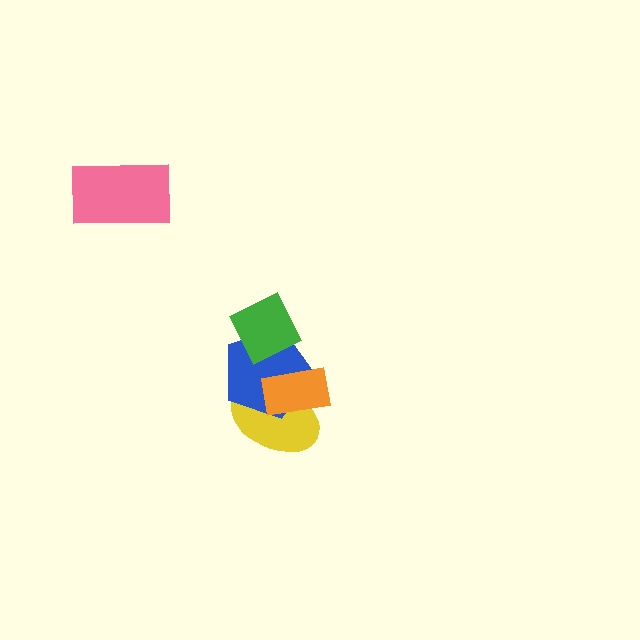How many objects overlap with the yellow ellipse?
2 objects overlap with the yellow ellipse.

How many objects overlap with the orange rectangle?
2 objects overlap with the orange rectangle.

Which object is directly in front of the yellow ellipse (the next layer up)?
The blue pentagon is directly in front of the yellow ellipse.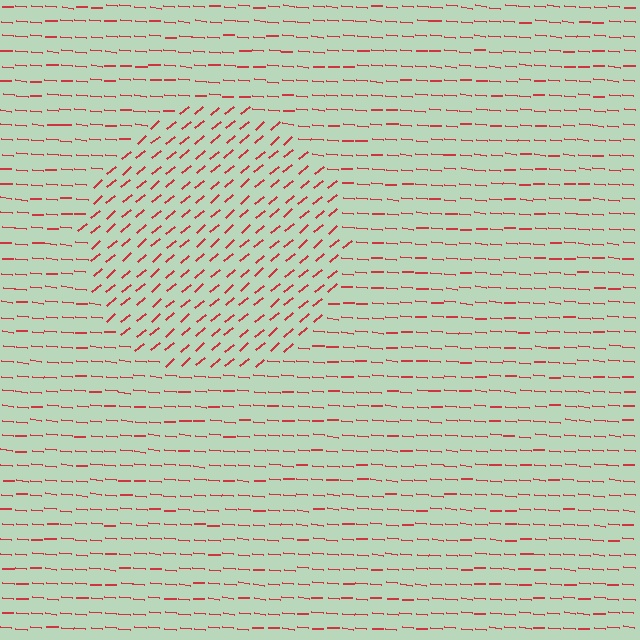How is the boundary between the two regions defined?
The boundary is defined purely by a change in line orientation (approximately 45 degrees difference). All lines are the same color and thickness.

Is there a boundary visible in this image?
Yes, there is a texture boundary formed by a change in line orientation.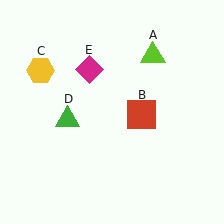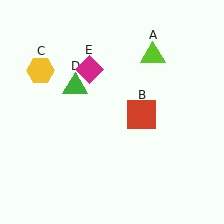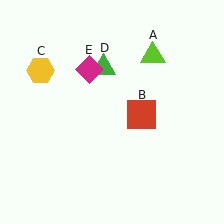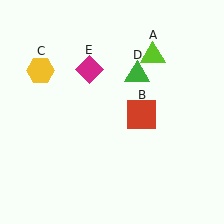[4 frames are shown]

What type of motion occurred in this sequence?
The green triangle (object D) rotated clockwise around the center of the scene.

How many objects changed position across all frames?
1 object changed position: green triangle (object D).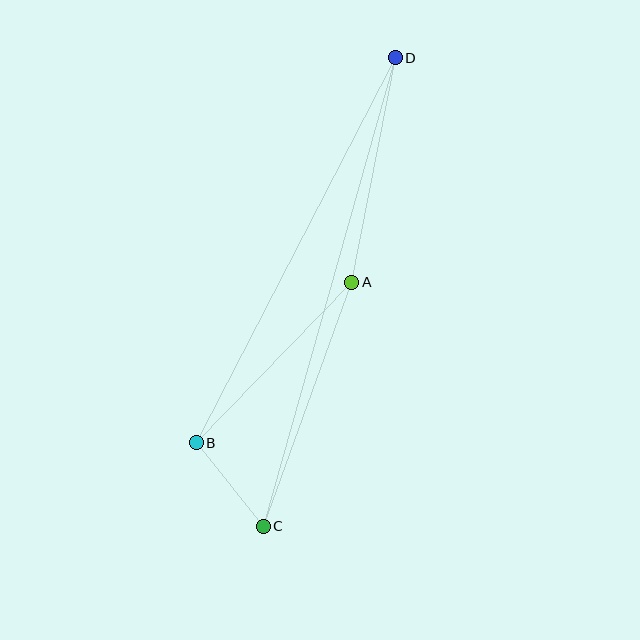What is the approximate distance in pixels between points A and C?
The distance between A and C is approximately 259 pixels.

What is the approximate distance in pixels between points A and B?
The distance between A and B is approximately 223 pixels.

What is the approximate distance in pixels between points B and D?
The distance between B and D is approximately 433 pixels.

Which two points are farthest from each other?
Points C and D are farthest from each other.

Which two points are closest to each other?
Points B and C are closest to each other.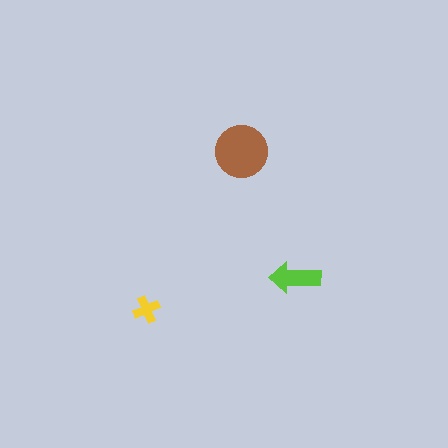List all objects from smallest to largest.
The yellow cross, the lime arrow, the brown circle.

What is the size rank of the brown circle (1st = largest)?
1st.